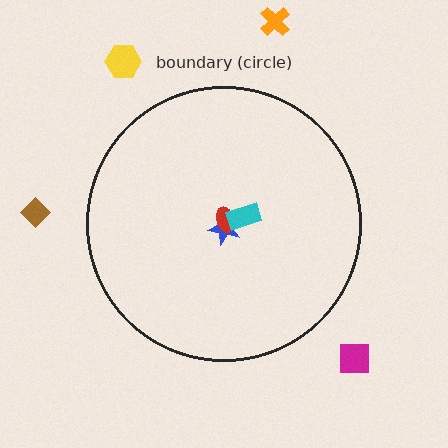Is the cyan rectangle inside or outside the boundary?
Inside.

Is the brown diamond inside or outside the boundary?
Outside.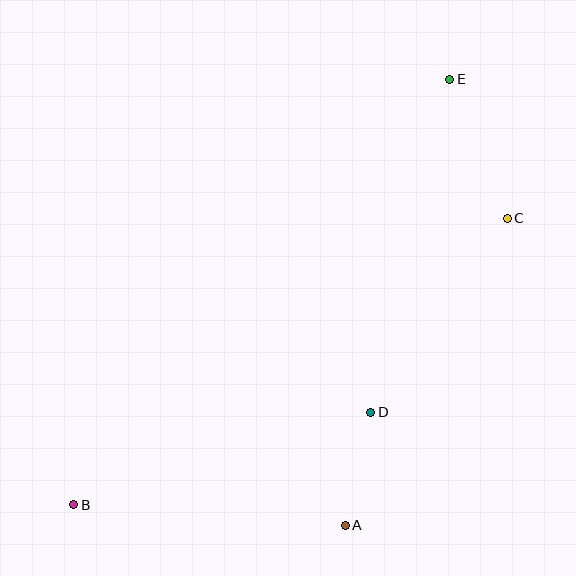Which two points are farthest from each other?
Points B and E are farthest from each other.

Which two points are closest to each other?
Points A and D are closest to each other.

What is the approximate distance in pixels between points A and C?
The distance between A and C is approximately 347 pixels.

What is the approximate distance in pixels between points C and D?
The distance between C and D is approximately 237 pixels.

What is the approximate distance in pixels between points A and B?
The distance between A and B is approximately 272 pixels.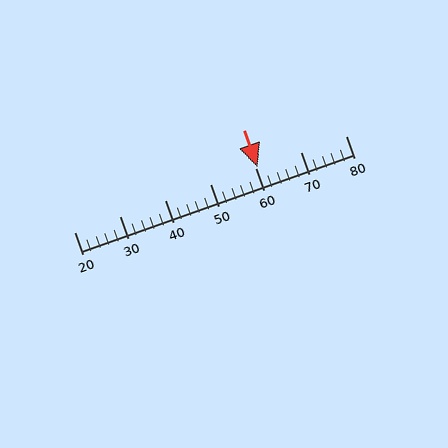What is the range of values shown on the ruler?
The ruler shows values from 20 to 80.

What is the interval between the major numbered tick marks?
The major tick marks are spaced 10 units apart.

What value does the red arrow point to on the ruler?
The red arrow points to approximately 61.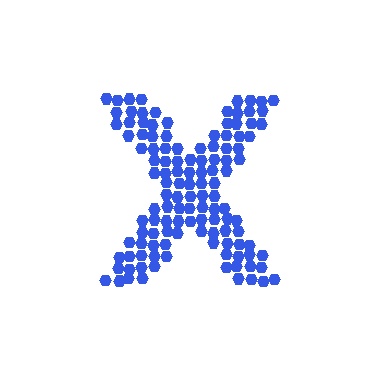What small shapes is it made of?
It is made of small hexagons.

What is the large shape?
The large shape is the letter X.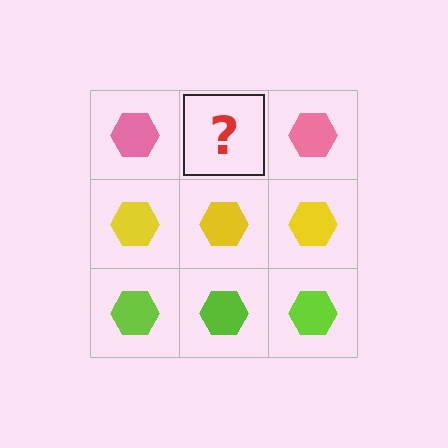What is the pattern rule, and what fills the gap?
The rule is that each row has a consistent color. The gap should be filled with a pink hexagon.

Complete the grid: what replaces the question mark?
The question mark should be replaced with a pink hexagon.